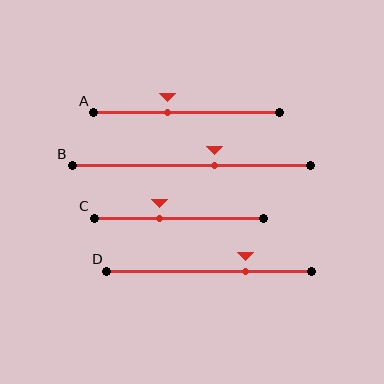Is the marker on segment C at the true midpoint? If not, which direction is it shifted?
No, the marker on segment C is shifted to the left by about 12% of the segment length.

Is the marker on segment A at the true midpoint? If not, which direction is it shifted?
No, the marker on segment A is shifted to the left by about 10% of the segment length.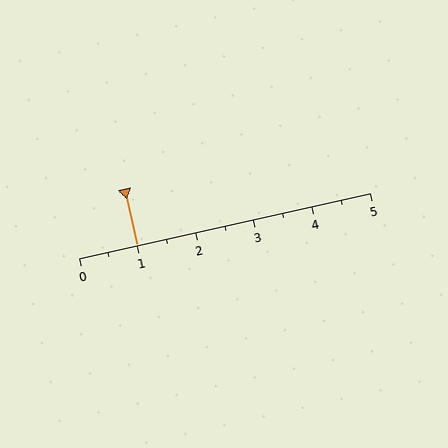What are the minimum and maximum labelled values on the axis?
The axis runs from 0 to 5.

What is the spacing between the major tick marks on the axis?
The major ticks are spaced 1 apart.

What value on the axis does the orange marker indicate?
The marker indicates approximately 1.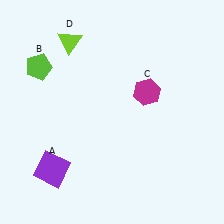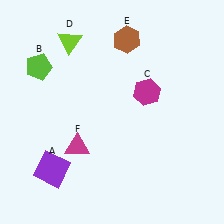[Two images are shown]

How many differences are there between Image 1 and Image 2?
There are 2 differences between the two images.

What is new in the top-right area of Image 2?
A brown hexagon (E) was added in the top-right area of Image 2.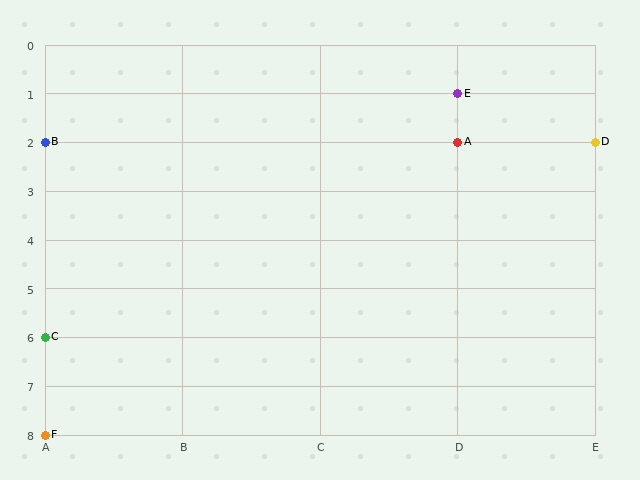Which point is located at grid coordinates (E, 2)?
Point D is at (E, 2).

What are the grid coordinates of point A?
Point A is at grid coordinates (D, 2).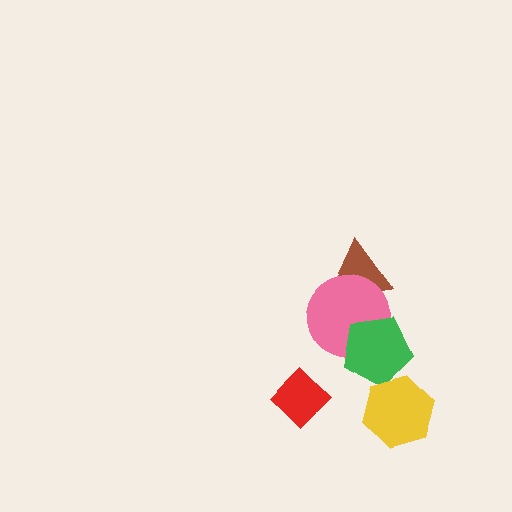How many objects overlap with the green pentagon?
2 objects overlap with the green pentagon.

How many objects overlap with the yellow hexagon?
1 object overlaps with the yellow hexagon.